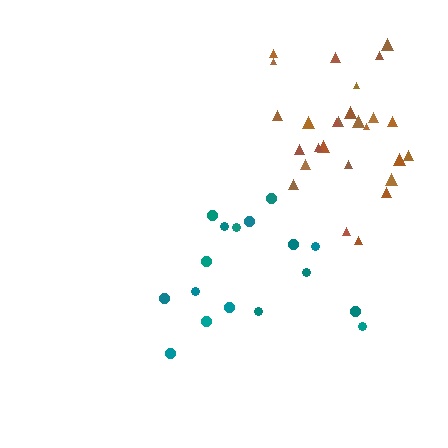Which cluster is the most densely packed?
Brown.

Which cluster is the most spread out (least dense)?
Teal.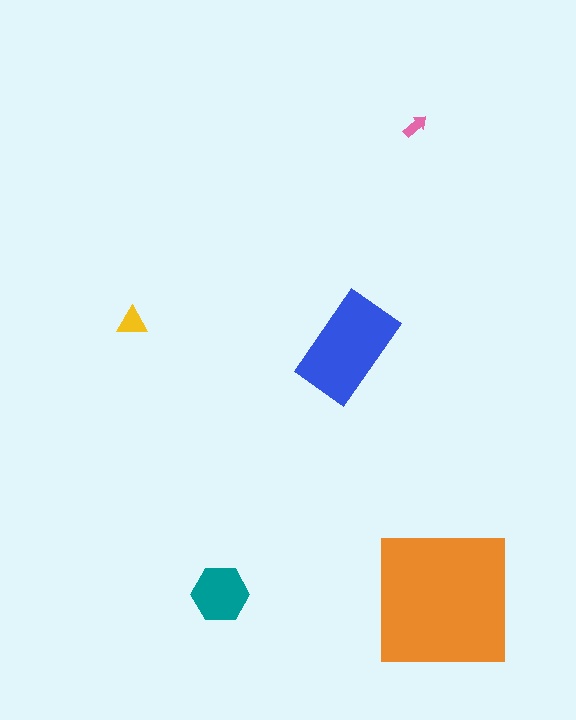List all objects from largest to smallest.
The orange square, the blue rectangle, the teal hexagon, the yellow triangle, the pink arrow.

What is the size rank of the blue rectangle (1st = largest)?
2nd.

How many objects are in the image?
There are 5 objects in the image.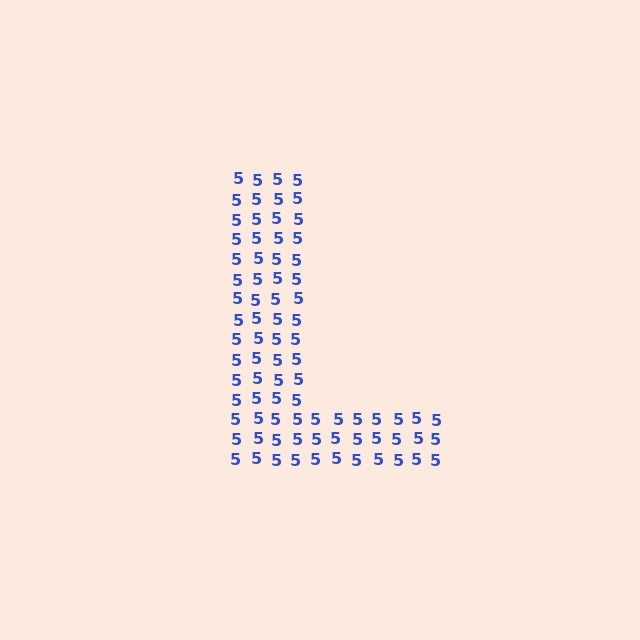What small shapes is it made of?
It is made of small digit 5's.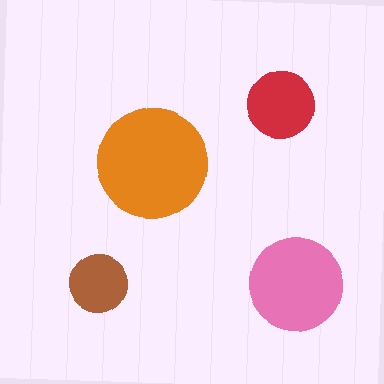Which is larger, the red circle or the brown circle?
The red one.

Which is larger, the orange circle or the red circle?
The orange one.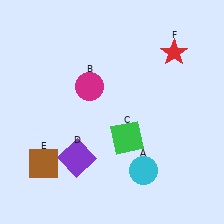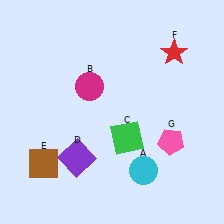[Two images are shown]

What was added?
A pink pentagon (G) was added in Image 2.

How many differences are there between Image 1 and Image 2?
There is 1 difference between the two images.